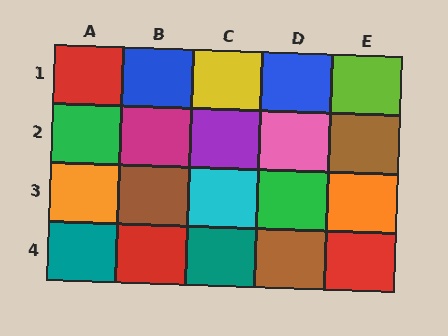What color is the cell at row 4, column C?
Teal.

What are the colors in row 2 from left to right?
Green, magenta, purple, pink, brown.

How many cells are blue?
2 cells are blue.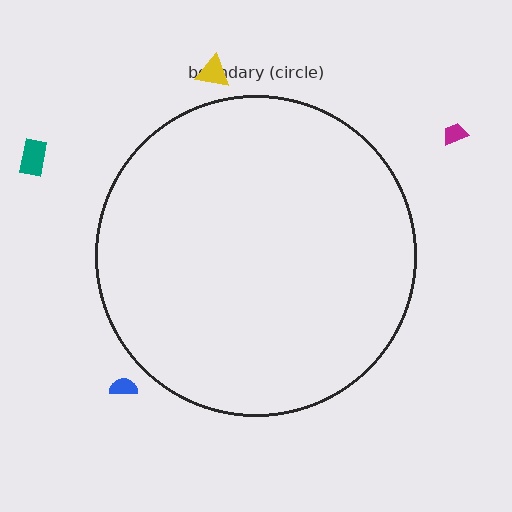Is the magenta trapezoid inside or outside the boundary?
Outside.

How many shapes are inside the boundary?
0 inside, 4 outside.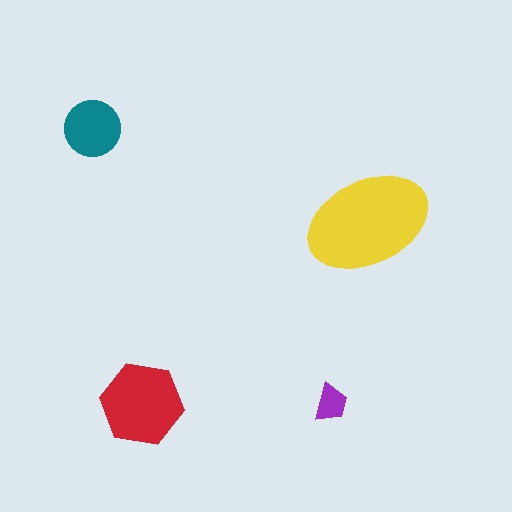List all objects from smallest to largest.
The purple trapezoid, the teal circle, the red hexagon, the yellow ellipse.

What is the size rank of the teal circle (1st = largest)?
3rd.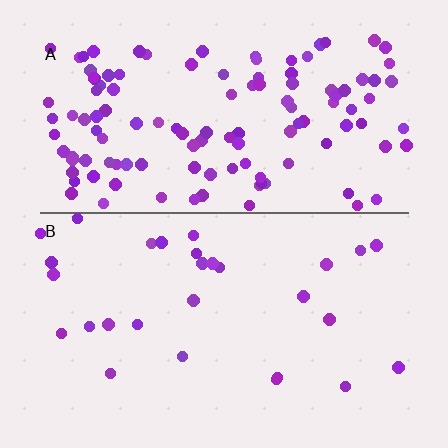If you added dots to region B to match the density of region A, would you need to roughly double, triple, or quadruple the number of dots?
Approximately quadruple.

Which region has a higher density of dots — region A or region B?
A (the top).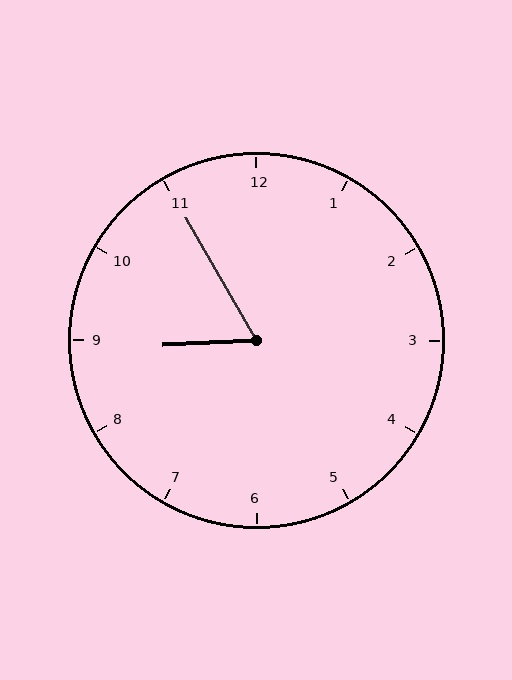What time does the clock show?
8:55.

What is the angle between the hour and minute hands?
Approximately 62 degrees.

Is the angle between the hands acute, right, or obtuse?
It is acute.